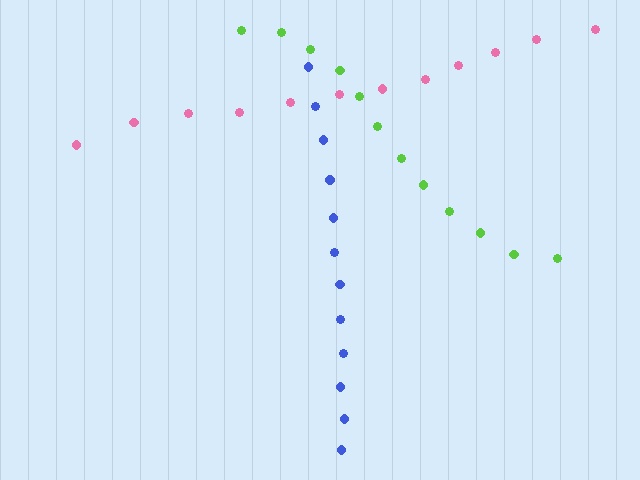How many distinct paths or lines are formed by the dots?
There are 3 distinct paths.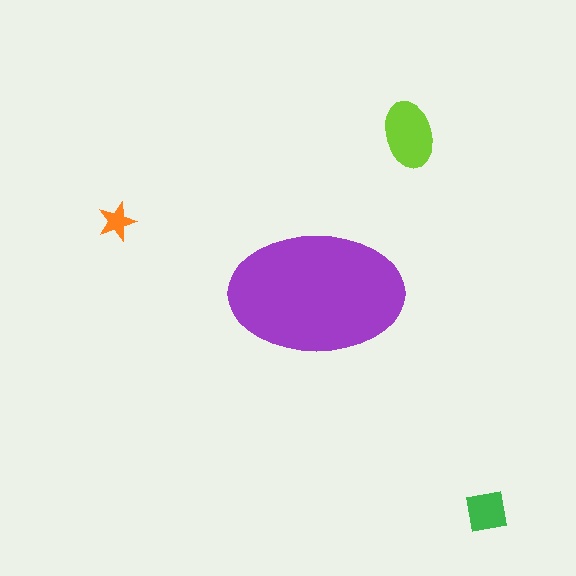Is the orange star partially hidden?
No, the orange star is fully visible.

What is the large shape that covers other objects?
A purple ellipse.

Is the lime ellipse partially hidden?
No, the lime ellipse is fully visible.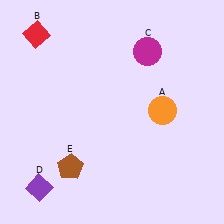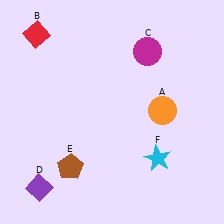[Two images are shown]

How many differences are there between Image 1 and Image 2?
There is 1 difference between the two images.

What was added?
A cyan star (F) was added in Image 2.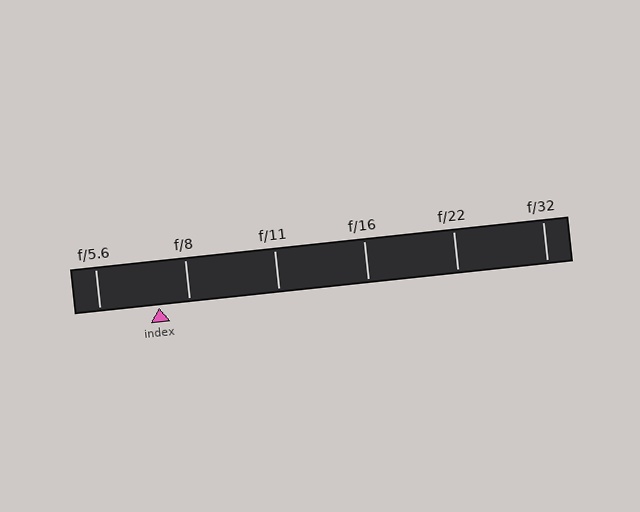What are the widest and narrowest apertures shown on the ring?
The widest aperture shown is f/5.6 and the narrowest is f/32.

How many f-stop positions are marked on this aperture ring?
There are 6 f-stop positions marked.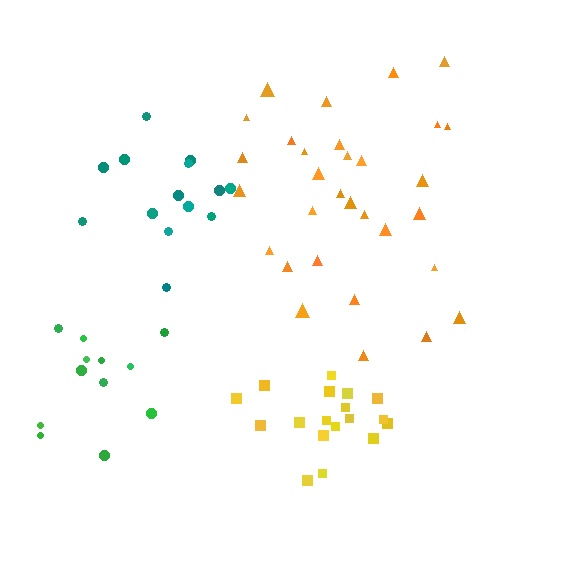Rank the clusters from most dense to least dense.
yellow, orange, teal, green.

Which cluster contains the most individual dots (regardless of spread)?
Orange (31).